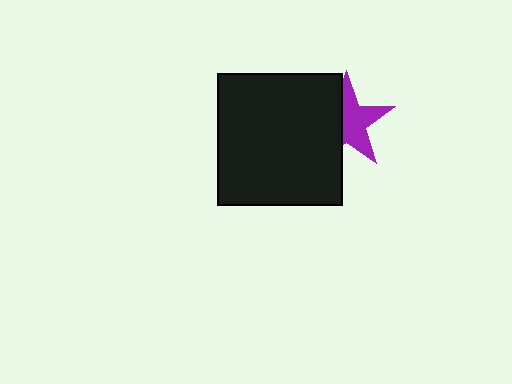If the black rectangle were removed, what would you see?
You would see the complete purple star.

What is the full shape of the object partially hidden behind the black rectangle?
The partially hidden object is a purple star.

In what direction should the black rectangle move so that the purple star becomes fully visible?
The black rectangle should move left. That is the shortest direction to clear the overlap and leave the purple star fully visible.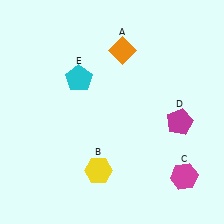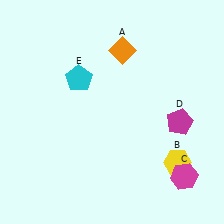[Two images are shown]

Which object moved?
The yellow hexagon (B) moved right.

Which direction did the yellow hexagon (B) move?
The yellow hexagon (B) moved right.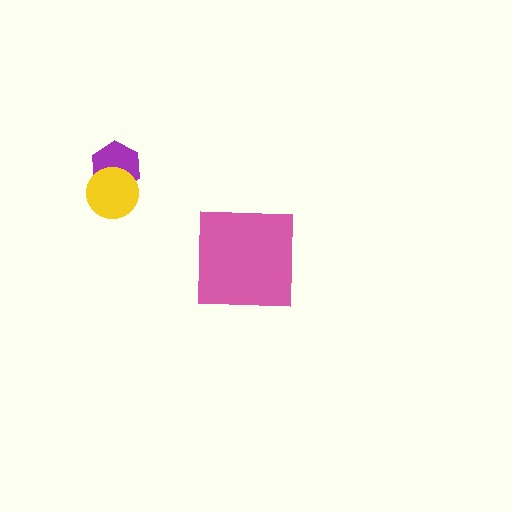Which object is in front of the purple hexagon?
The yellow circle is in front of the purple hexagon.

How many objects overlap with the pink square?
0 objects overlap with the pink square.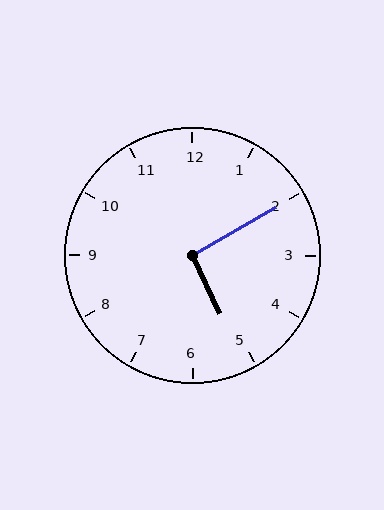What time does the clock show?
5:10.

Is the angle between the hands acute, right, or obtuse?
It is right.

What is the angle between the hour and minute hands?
Approximately 95 degrees.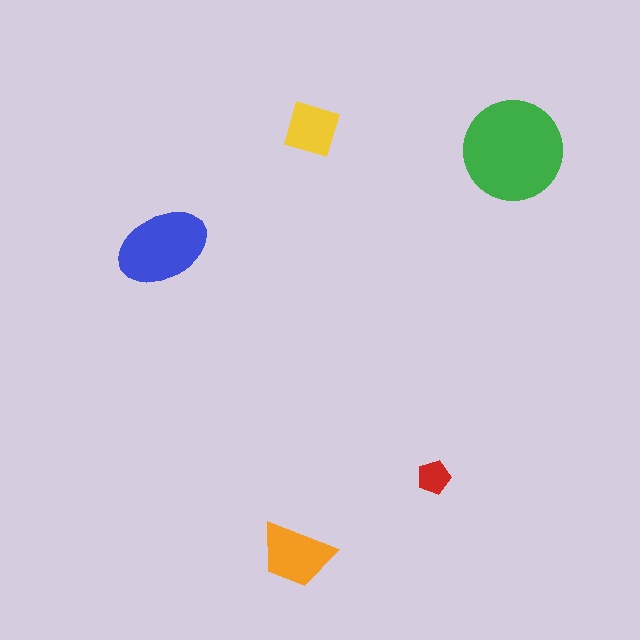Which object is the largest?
The green circle.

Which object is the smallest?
The red pentagon.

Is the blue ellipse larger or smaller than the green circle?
Smaller.